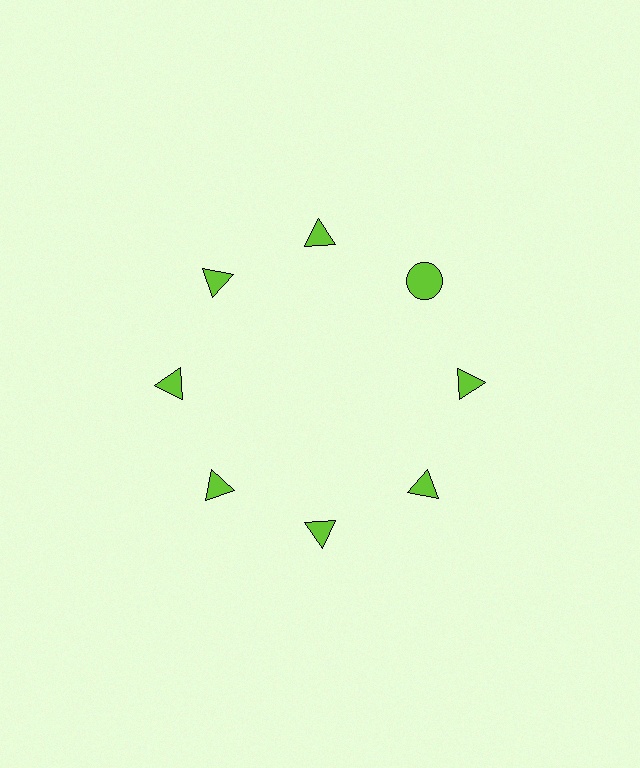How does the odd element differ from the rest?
It has a different shape: circle instead of triangle.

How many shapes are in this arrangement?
There are 8 shapes arranged in a ring pattern.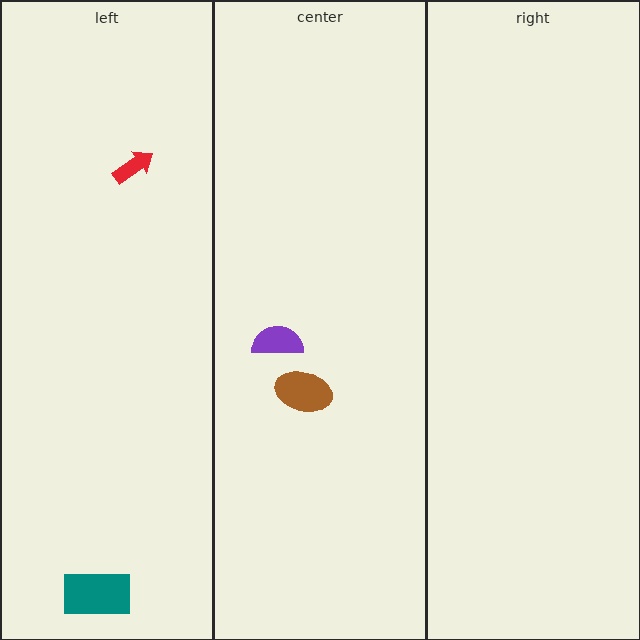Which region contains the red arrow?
The left region.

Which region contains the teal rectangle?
The left region.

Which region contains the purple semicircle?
The center region.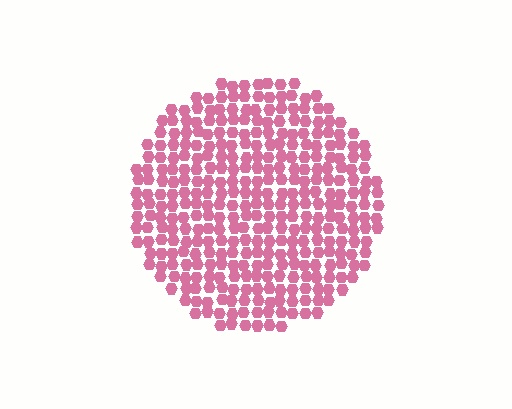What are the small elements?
The small elements are hexagons.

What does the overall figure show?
The overall figure shows a circle.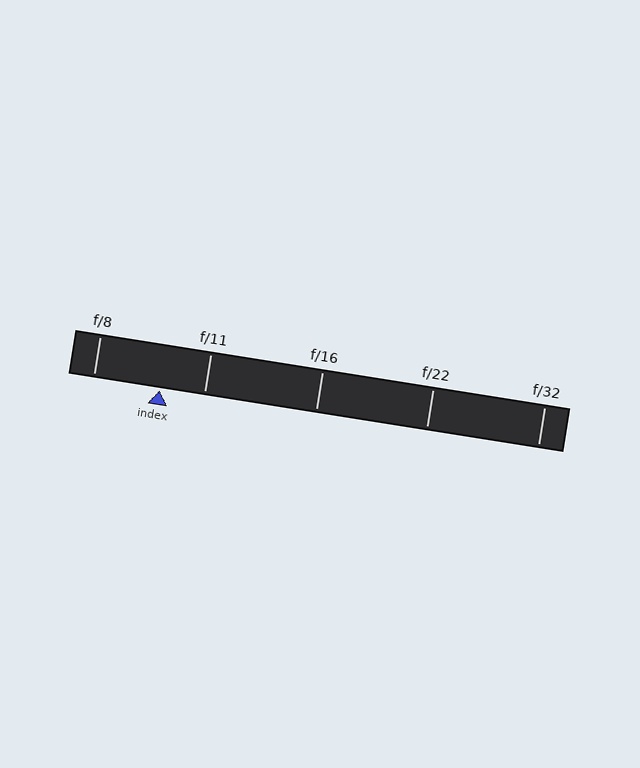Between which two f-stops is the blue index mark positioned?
The index mark is between f/8 and f/11.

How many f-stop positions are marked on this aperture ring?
There are 5 f-stop positions marked.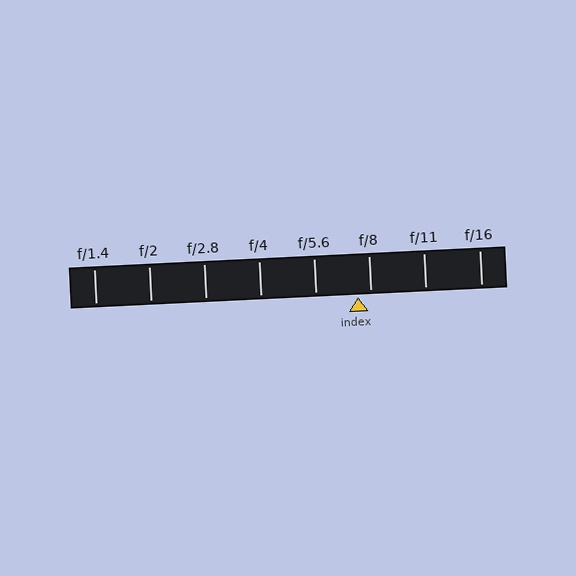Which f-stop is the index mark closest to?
The index mark is closest to f/8.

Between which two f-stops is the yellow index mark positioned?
The index mark is between f/5.6 and f/8.